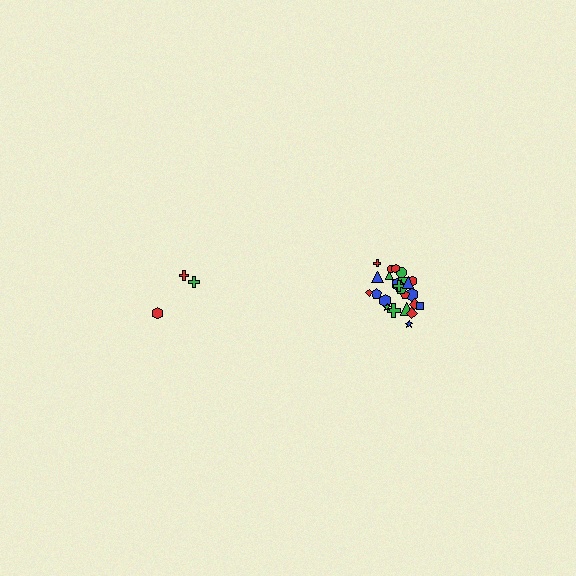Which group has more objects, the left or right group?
The right group.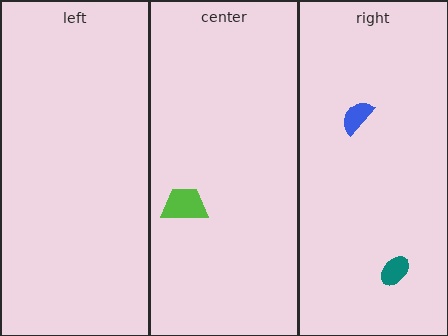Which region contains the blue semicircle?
The right region.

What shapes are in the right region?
The blue semicircle, the teal ellipse.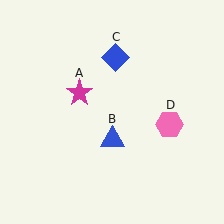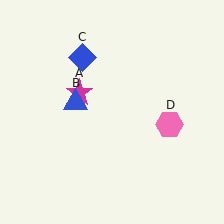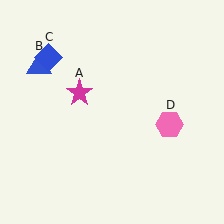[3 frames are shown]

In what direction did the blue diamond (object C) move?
The blue diamond (object C) moved left.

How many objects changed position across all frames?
2 objects changed position: blue triangle (object B), blue diamond (object C).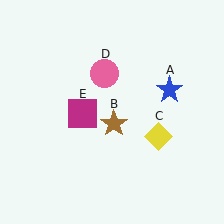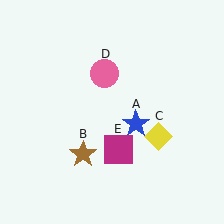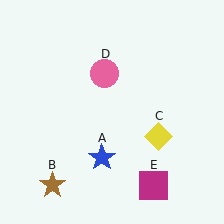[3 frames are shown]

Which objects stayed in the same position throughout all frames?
Yellow diamond (object C) and pink circle (object D) remained stationary.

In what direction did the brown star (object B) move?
The brown star (object B) moved down and to the left.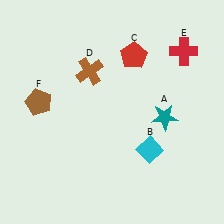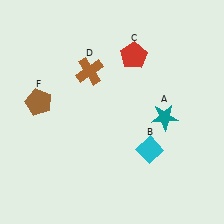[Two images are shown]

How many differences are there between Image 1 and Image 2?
There is 1 difference between the two images.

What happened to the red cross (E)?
The red cross (E) was removed in Image 2. It was in the top-right area of Image 1.